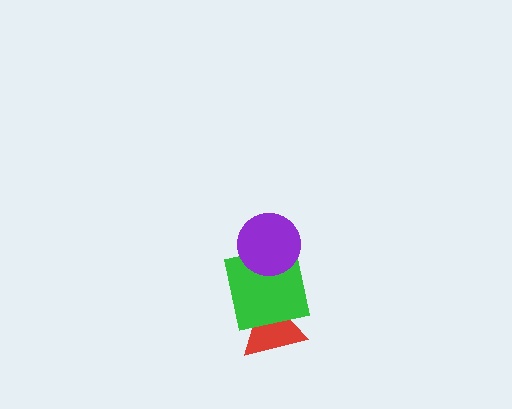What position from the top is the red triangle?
The red triangle is 3rd from the top.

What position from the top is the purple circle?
The purple circle is 1st from the top.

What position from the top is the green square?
The green square is 2nd from the top.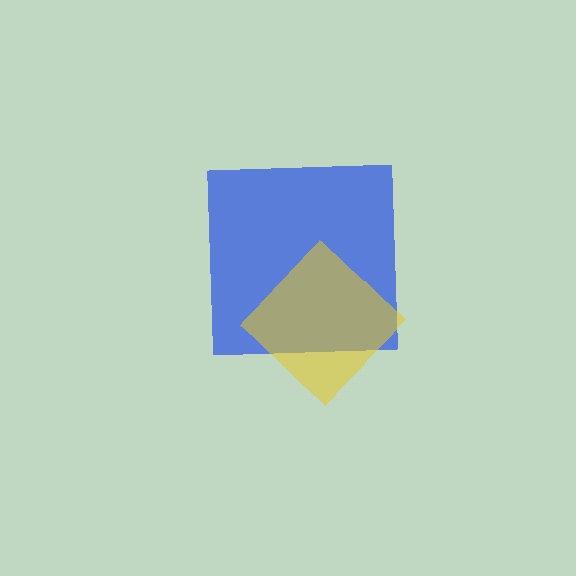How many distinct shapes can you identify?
There are 2 distinct shapes: a blue square, a yellow diamond.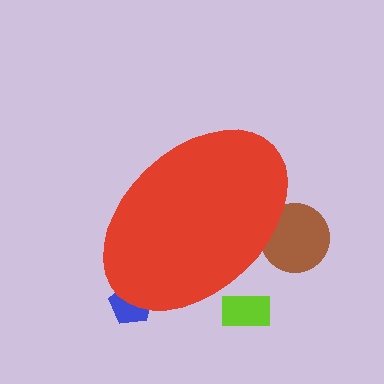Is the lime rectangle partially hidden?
Yes, the lime rectangle is partially hidden behind the red ellipse.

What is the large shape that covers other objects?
A red ellipse.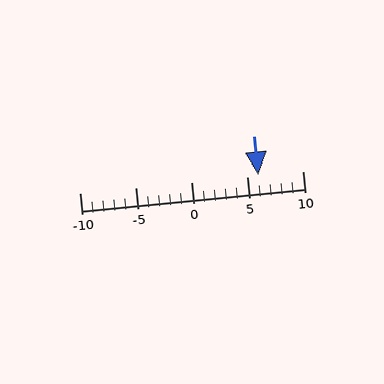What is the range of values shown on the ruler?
The ruler shows values from -10 to 10.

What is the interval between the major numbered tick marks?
The major tick marks are spaced 5 units apart.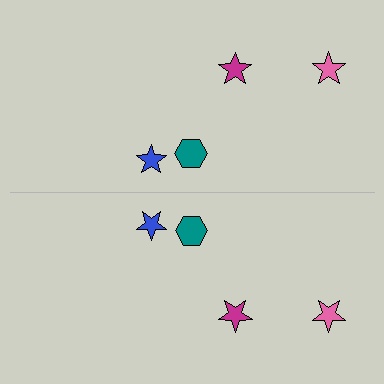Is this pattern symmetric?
Yes, this pattern has bilateral (reflection) symmetry.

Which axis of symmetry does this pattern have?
The pattern has a horizontal axis of symmetry running through the center of the image.